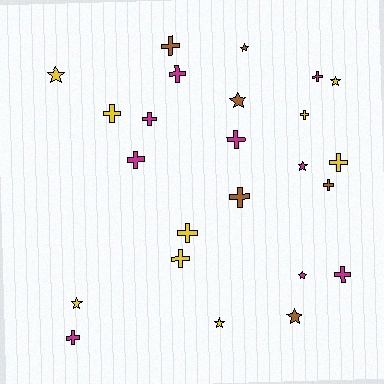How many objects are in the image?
There are 24 objects.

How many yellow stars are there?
There are 4 yellow stars.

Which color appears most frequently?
Yellow, with 9 objects.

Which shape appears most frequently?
Cross, with 15 objects.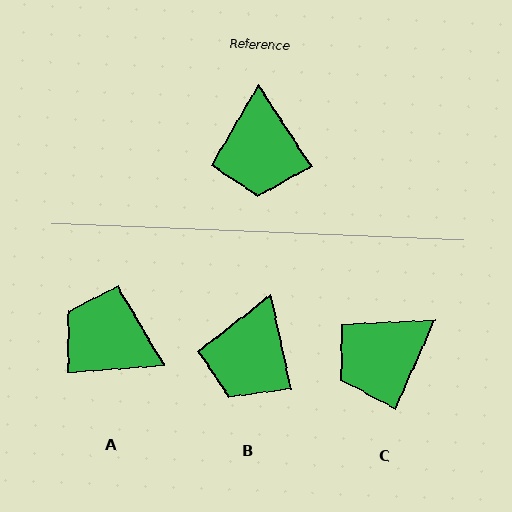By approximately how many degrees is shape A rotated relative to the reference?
Approximately 119 degrees clockwise.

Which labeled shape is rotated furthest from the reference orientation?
A, about 119 degrees away.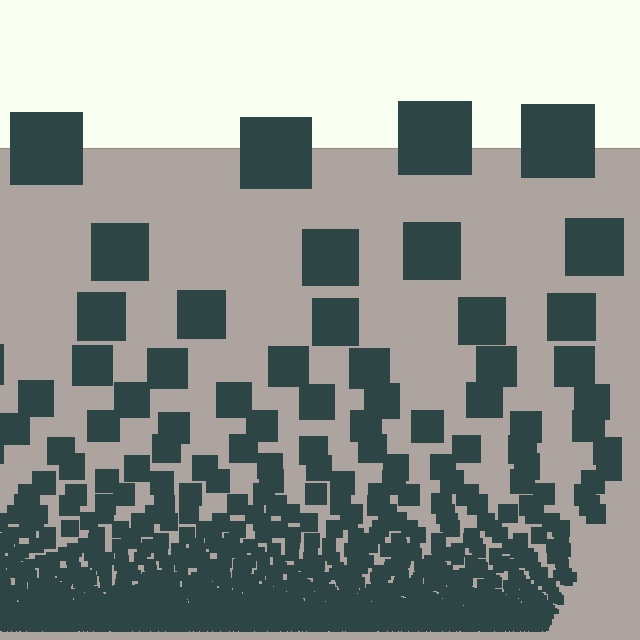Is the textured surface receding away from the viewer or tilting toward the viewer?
The surface appears to tilt toward the viewer. Texture elements get larger and sparser toward the top.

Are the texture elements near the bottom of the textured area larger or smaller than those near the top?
Smaller. The gradient is inverted — elements near the bottom are smaller and denser.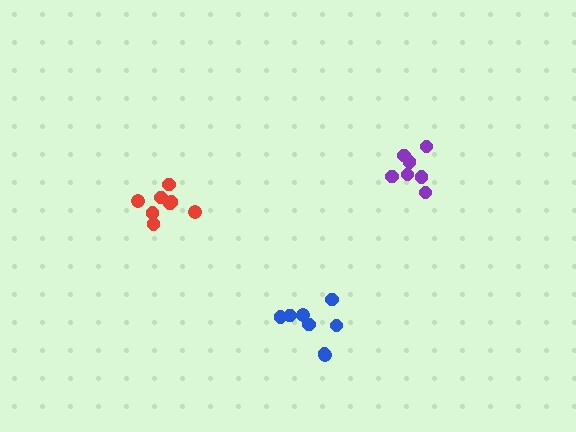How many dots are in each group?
Group 1: 8 dots, Group 2: 7 dots, Group 3: 8 dots (23 total).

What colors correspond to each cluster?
The clusters are colored: red, purple, blue.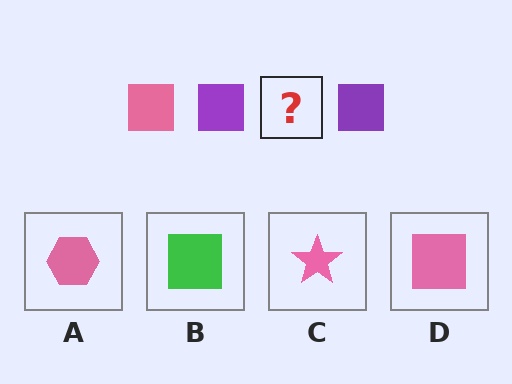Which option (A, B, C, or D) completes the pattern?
D.